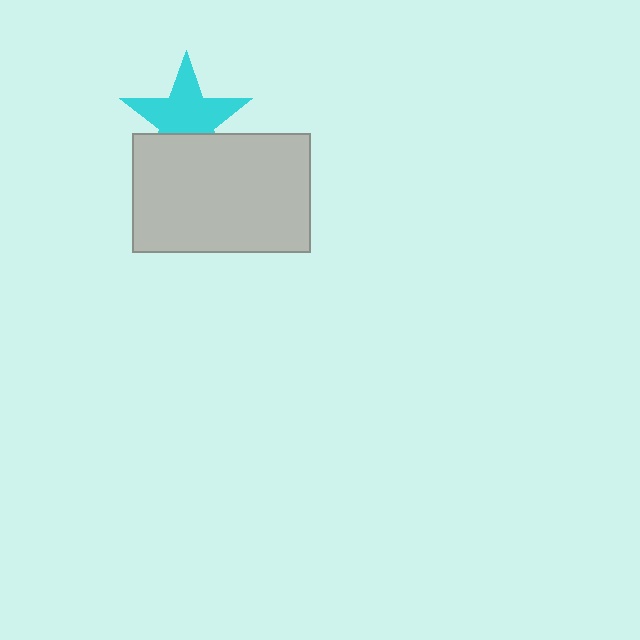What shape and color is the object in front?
The object in front is a light gray rectangle.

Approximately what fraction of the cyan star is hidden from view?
Roughly 31% of the cyan star is hidden behind the light gray rectangle.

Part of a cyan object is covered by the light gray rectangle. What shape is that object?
It is a star.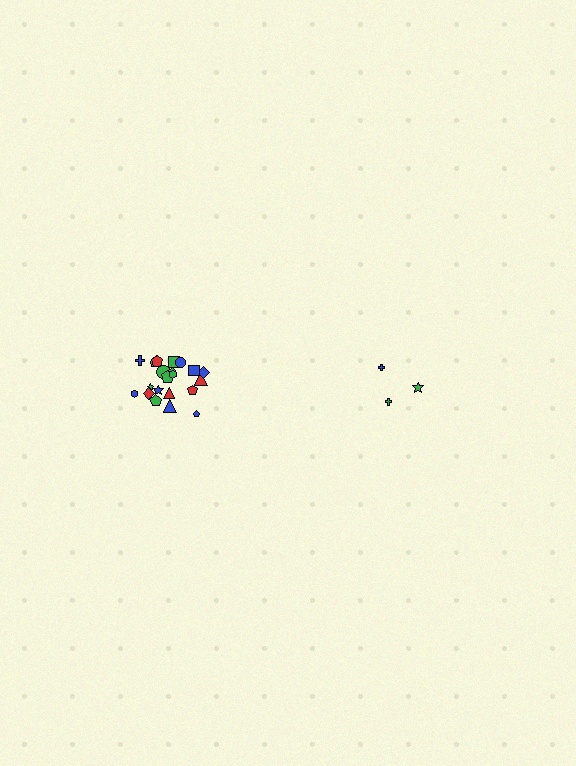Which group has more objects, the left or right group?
The left group.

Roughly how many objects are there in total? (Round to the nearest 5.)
Roughly 25 objects in total.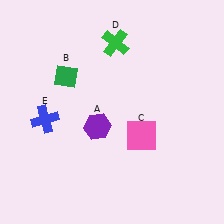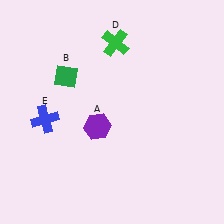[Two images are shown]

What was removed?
The pink square (C) was removed in Image 2.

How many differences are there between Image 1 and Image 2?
There is 1 difference between the two images.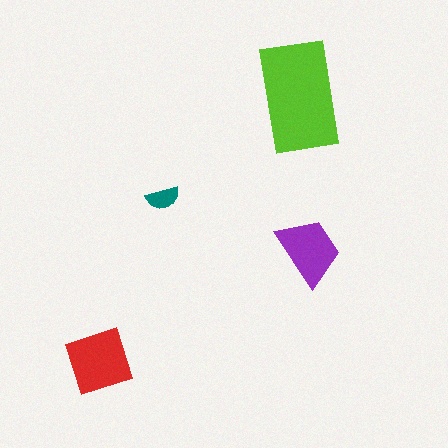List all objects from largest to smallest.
The lime rectangle, the red diamond, the purple trapezoid, the teal semicircle.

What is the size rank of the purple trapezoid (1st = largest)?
3rd.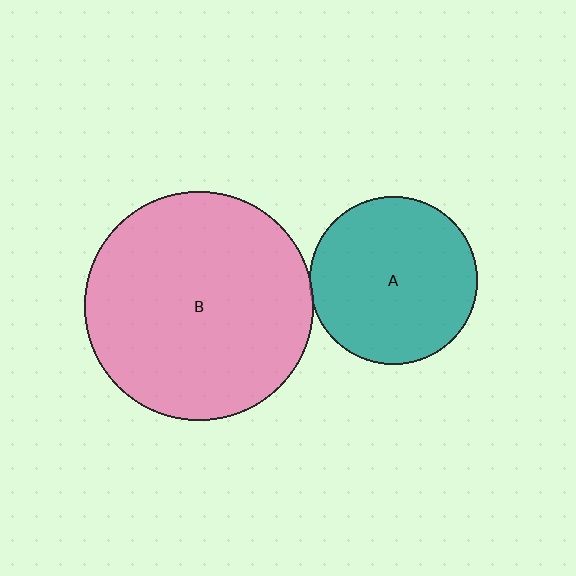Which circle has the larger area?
Circle B (pink).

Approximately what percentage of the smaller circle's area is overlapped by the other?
Approximately 5%.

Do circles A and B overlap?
Yes.